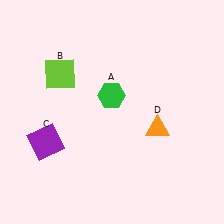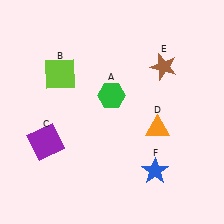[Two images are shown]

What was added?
A brown star (E), a blue star (F) were added in Image 2.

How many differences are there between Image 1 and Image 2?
There are 2 differences between the two images.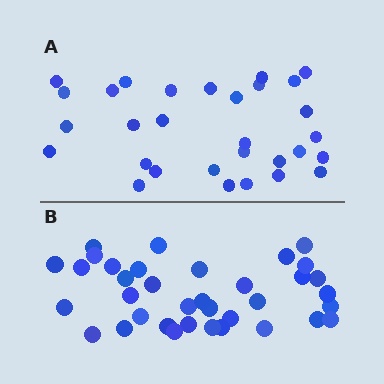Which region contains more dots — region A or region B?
Region B (the bottom region) has more dots.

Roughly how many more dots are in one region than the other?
Region B has about 6 more dots than region A.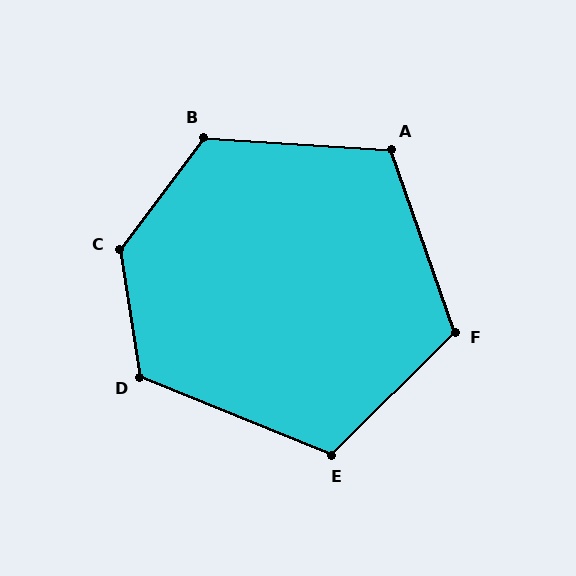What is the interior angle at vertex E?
Approximately 113 degrees (obtuse).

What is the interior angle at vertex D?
Approximately 121 degrees (obtuse).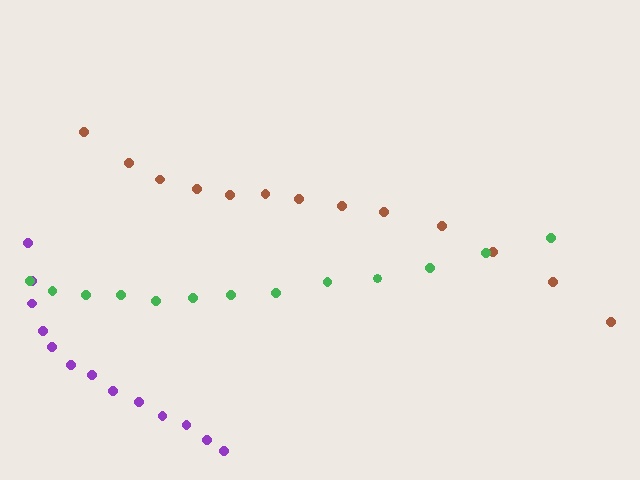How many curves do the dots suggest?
There are 3 distinct paths.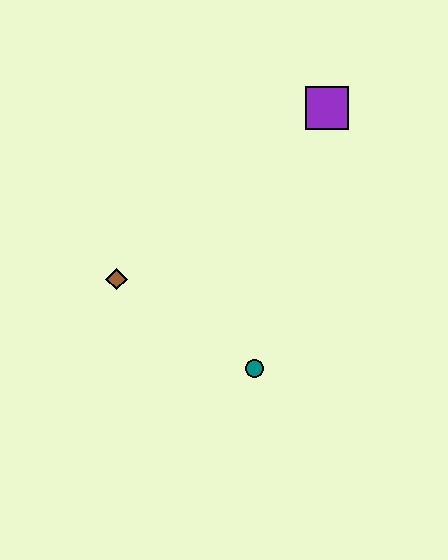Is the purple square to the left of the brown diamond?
No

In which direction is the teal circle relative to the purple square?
The teal circle is below the purple square.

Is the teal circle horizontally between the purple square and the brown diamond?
Yes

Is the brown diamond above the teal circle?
Yes